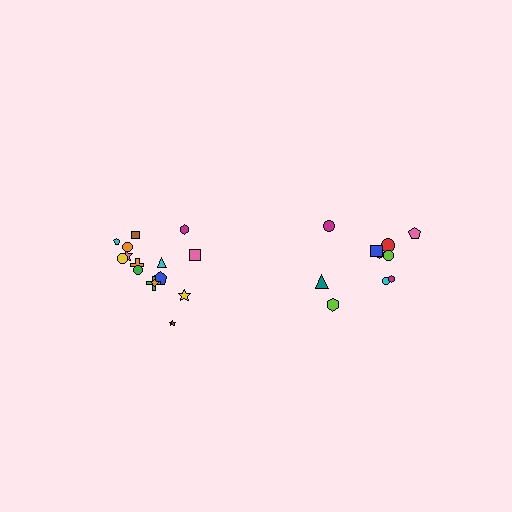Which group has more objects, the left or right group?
The left group.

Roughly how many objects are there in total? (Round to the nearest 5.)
Roughly 25 objects in total.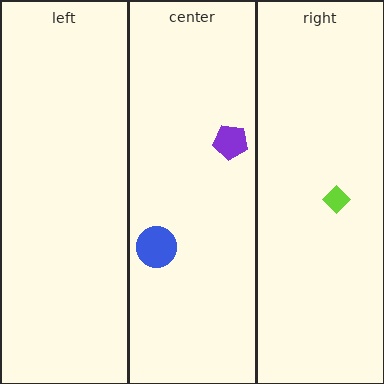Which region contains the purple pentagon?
The center region.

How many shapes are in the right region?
1.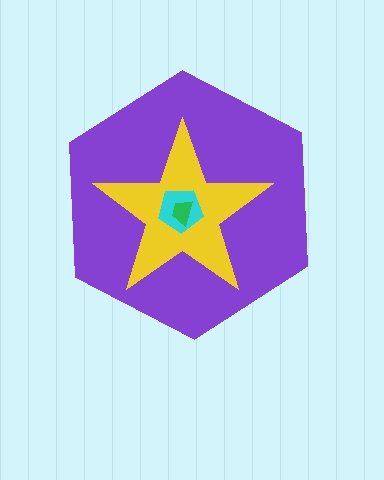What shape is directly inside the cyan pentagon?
The green trapezoid.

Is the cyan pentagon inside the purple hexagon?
Yes.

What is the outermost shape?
The purple hexagon.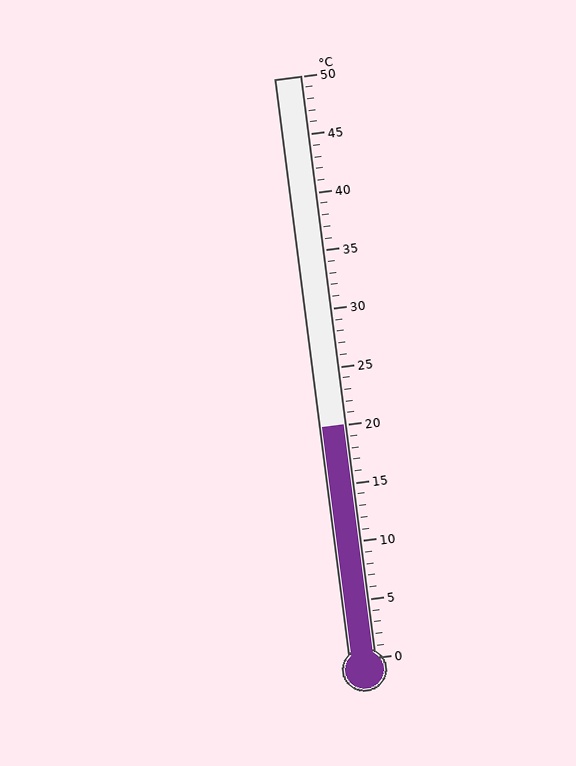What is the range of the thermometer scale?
The thermometer scale ranges from 0°C to 50°C.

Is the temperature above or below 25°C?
The temperature is below 25°C.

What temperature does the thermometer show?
The thermometer shows approximately 20°C.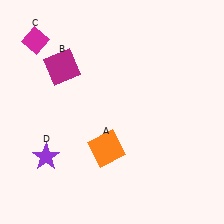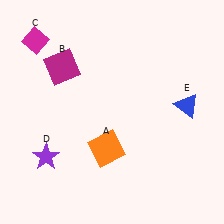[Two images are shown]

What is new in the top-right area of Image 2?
A blue triangle (E) was added in the top-right area of Image 2.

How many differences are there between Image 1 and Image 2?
There is 1 difference between the two images.